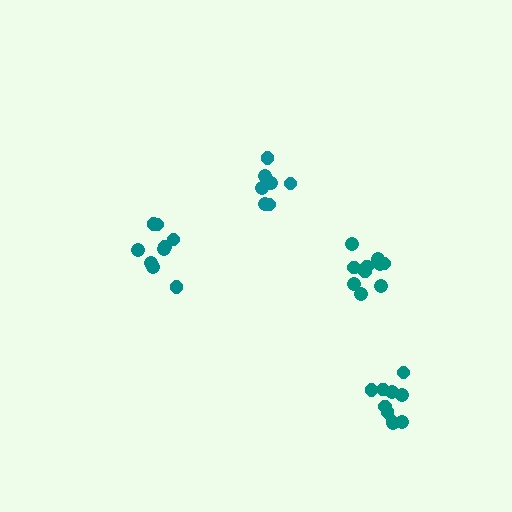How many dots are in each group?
Group 1: 9 dots, Group 2: 10 dots, Group 3: 7 dots, Group 4: 11 dots (37 total).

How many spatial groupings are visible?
There are 4 spatial groupings.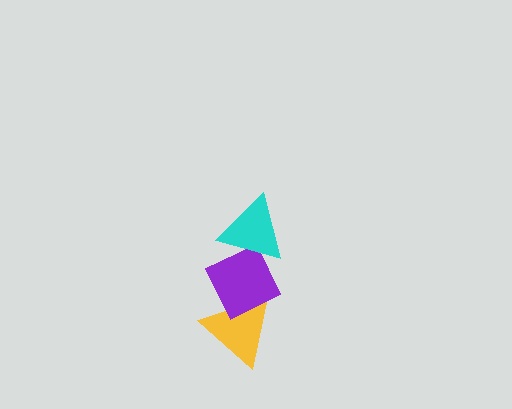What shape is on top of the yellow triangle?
The purple diamond is on top of the yellow triangle.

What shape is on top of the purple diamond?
The cyan triangle is on top of the purple diamond.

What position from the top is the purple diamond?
The purple diamond is 2nd from the top.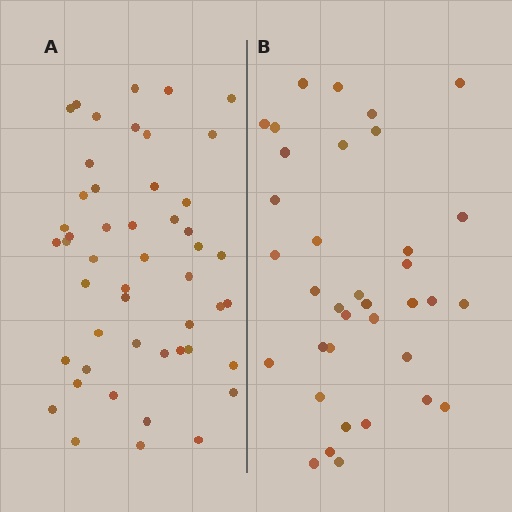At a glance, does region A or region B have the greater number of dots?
Region A (the left region) has more dots.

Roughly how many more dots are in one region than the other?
Region A has approximately 15 more dots than region B.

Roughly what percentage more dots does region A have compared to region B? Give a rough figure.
About 35% more.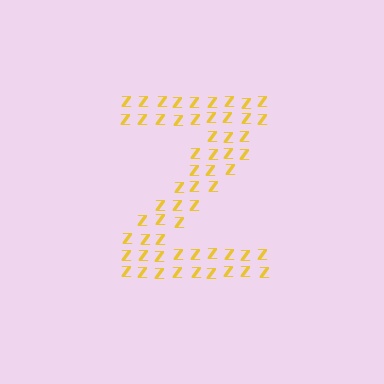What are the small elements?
The small elements are letter Z's.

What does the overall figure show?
The overall figure shows the letter Z.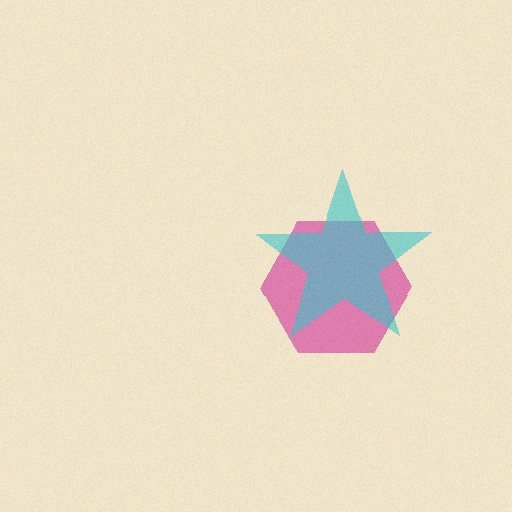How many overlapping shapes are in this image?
There are 2 overlapping shapes in the image.